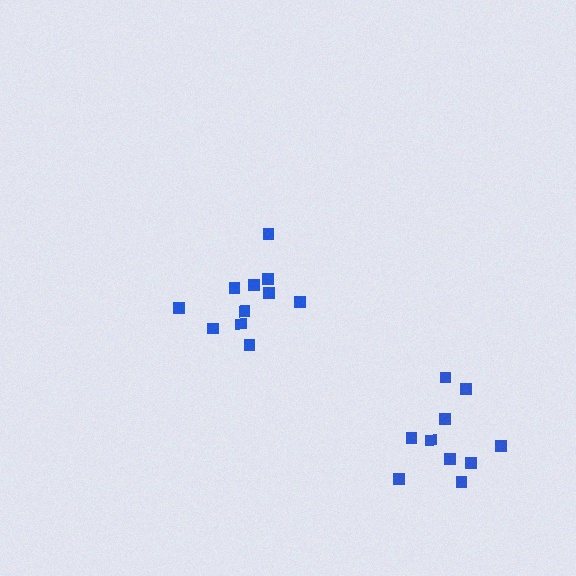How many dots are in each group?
Group 1: 10 dots, Group 2: 11 dots (21 total).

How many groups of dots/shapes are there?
There are 2 groups.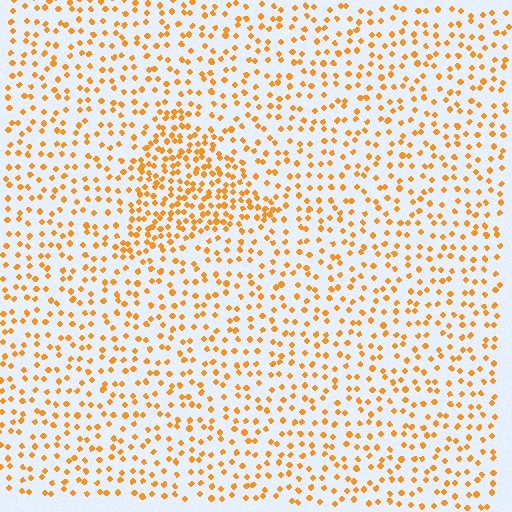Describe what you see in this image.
The image contains small orange elements arranged at two different densities. A triangle-shaped region is visible where the elements are more densely packed than the surrounding area.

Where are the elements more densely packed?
The elements are more densely packed inside the triangle boundary.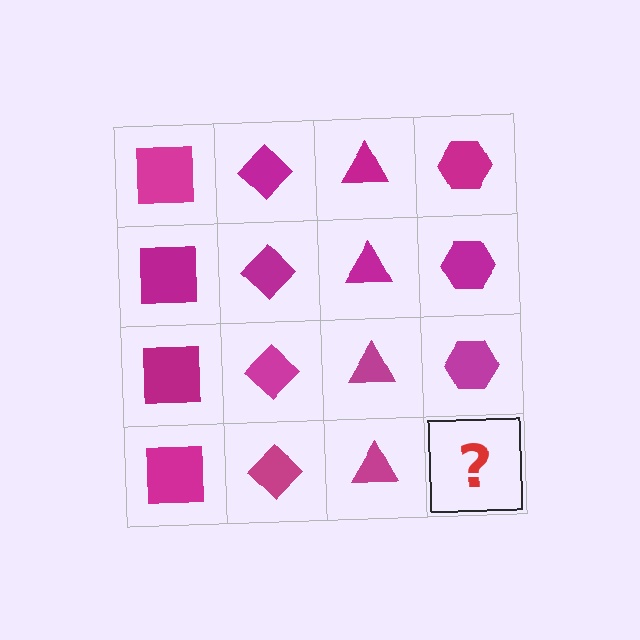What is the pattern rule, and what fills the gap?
The rule is that each column has a consistent shape. The gap should be filled with a magenta hexagon.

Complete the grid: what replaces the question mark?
The question mark should be replaced with a magenta hexagon.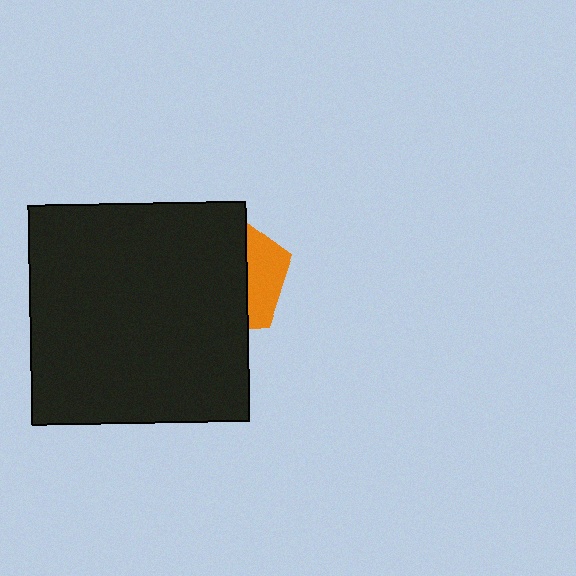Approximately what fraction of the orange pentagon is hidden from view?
Roughly 69% of the orange pentagon is hidden behind the black rectangle.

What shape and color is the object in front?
The object in front is a black rectangle.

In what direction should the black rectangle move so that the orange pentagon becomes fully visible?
The black rectangle should move left. That is the shortest direction to clear the overlap and leave the orange pentagon fully visible.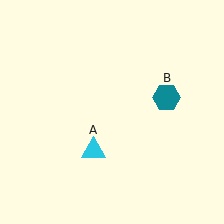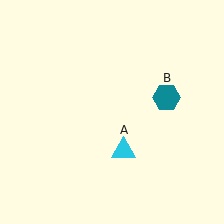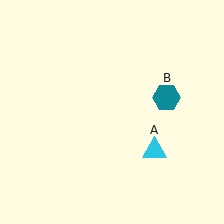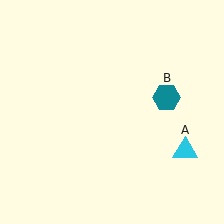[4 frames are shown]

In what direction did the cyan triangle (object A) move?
The cyan triangle (object A) moved right.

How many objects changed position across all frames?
1 object changed position: cyan triangle (object A).